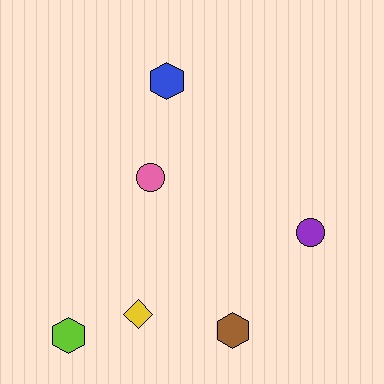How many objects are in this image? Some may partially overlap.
There are 6 objects.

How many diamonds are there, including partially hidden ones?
There is 1 diamond.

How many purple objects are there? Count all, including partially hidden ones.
There is 1 purple object.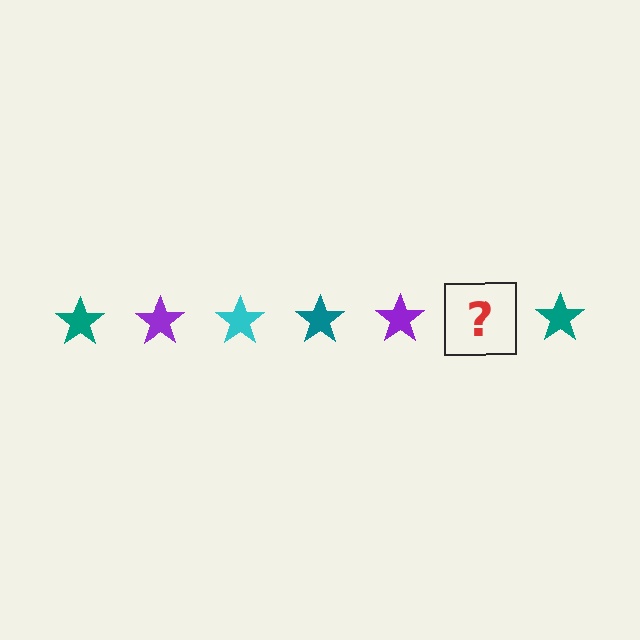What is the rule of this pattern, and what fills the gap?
The rule is that the pattern cycles through teal, purple, cyan stars. The gap should be filled with a cyan star.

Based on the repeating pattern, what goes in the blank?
The blank should be a cyan star.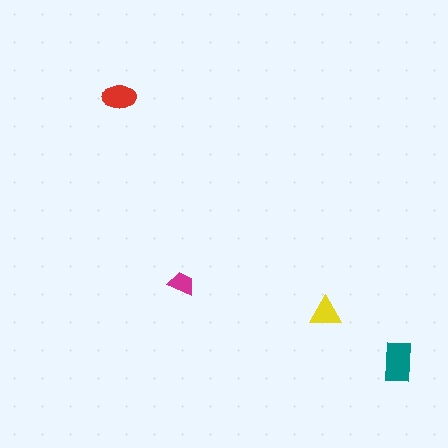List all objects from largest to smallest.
The teal rectangle, the red ellipse, the yellow triangle, the magenta trapezoid.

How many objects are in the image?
There are 4 objects in the image.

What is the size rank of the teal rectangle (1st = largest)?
1st.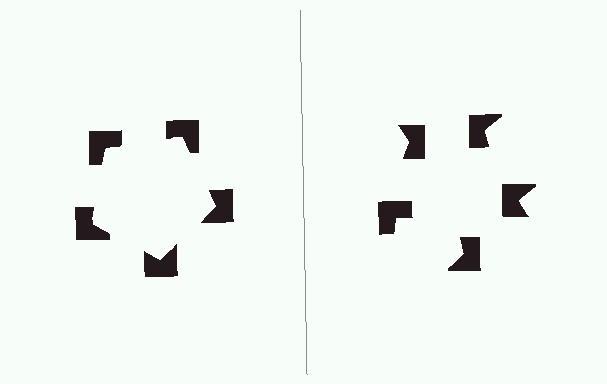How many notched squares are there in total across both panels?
10 — 5 on each side.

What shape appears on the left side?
An illusory pentagon.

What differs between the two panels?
The notched squares are positioned identically on both sides; only the wedge orientations differ. On the left they align to a pentagon; on the right they are misaligned.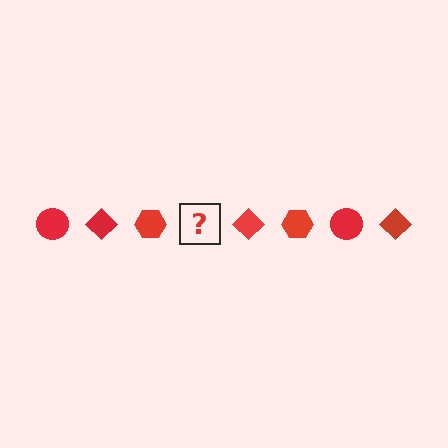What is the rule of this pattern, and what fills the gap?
The rule is that the pattern cycles through circle, diamond, hexagon shapes in red. The gap should be filled with a red circle.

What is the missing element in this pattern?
The missing element is a red circle.